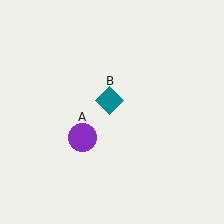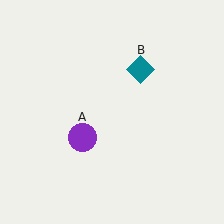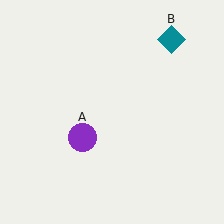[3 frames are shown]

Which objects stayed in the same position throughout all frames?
Purple circle (object A) remained stationary.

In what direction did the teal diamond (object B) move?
The teal diamond (object B) moved up and to the right.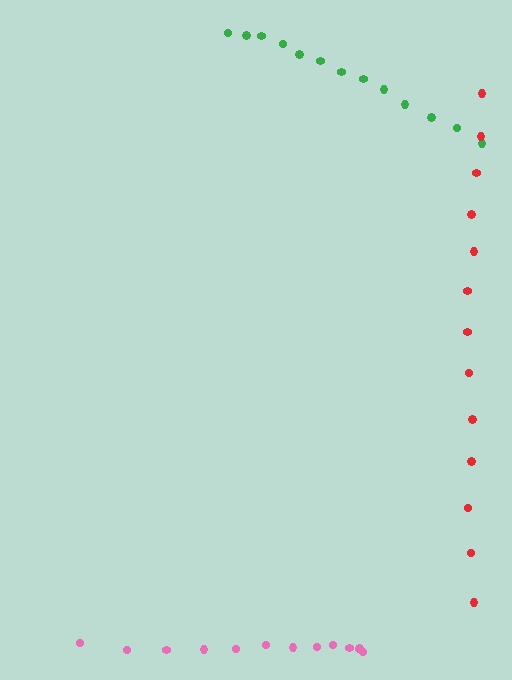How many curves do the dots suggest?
There are 3 distinct paths.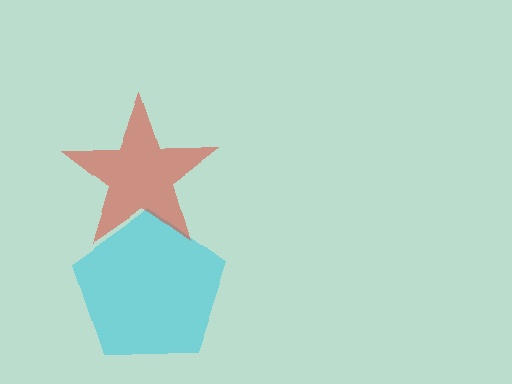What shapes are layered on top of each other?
The layered shapes are: a cyan pentagon, a red star.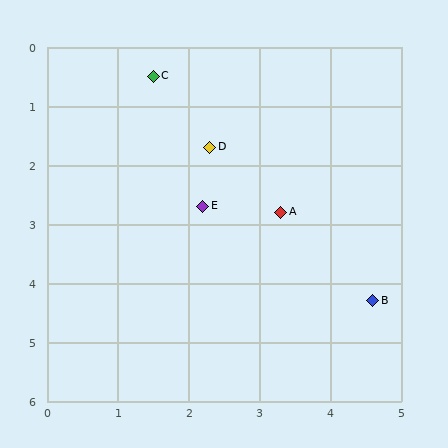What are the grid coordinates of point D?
Point D is at approximately (2.3, 1.7).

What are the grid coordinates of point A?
Point A is at approximately (3.3, 2.8).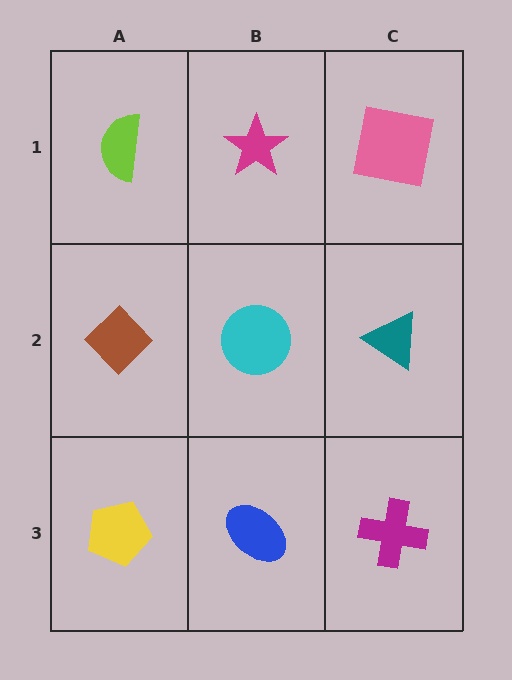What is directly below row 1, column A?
A brown diamond.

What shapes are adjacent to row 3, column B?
A cyan circle (row 2, column B), a yellow pentagon (row 3, column A), a magenta cross (row 3, column C).